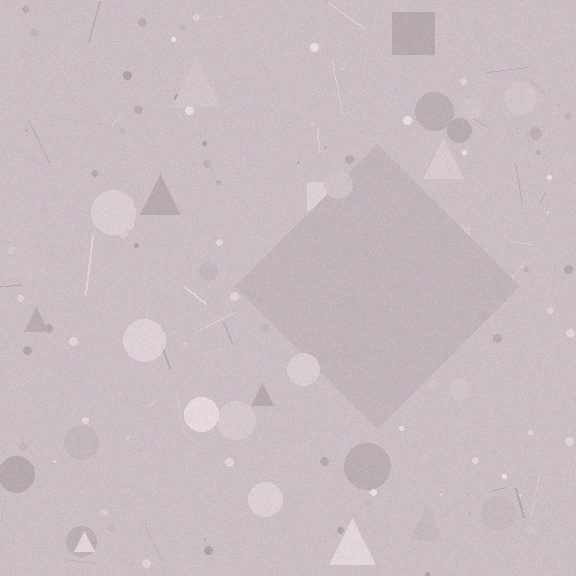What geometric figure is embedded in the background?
A diamond is embedded in the background.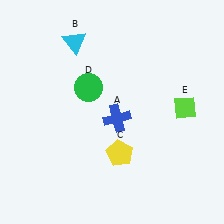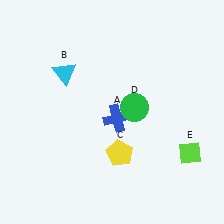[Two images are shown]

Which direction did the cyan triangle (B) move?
The cyan triangle (B) moved down.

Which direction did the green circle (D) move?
The green circle (D) moved right.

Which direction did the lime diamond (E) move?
The lime diamond (E) moved down.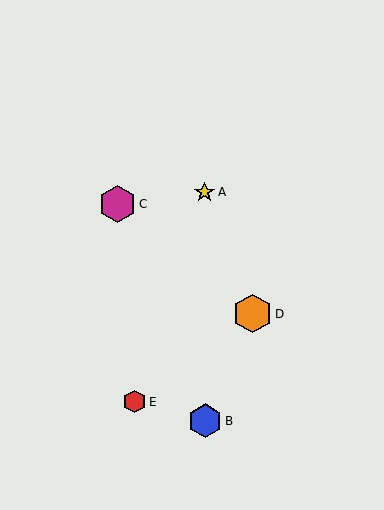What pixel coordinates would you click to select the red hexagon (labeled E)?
Click at (135, 402) to select the red hexagon E.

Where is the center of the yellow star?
The center of the yellow star is at (204, 192).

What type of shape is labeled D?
Shape D is an orange hexagon.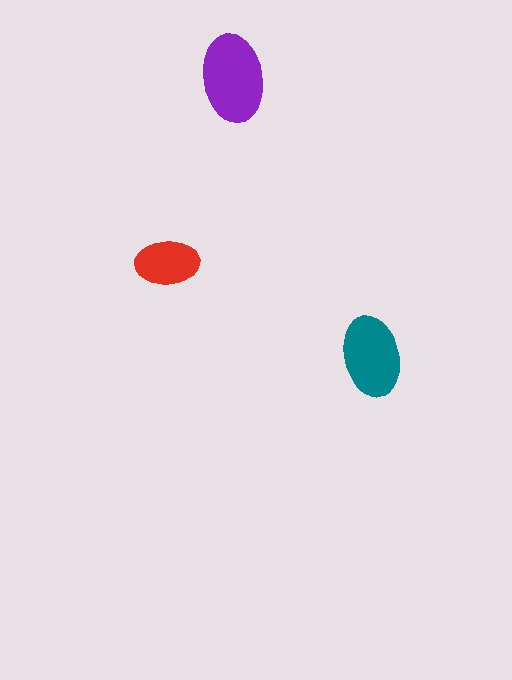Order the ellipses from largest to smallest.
the purple one, the teal one, the red one.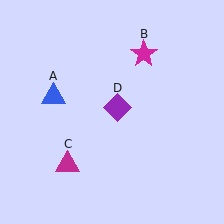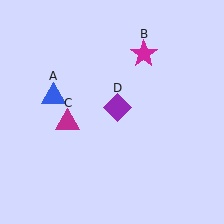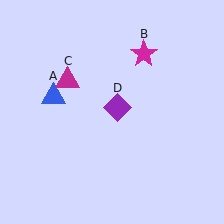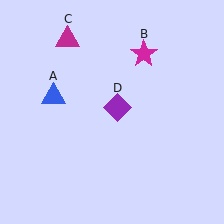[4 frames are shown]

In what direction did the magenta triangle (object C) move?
The magenta triangle (object C) moved up.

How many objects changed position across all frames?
1 object changed position: magenta triangle (object C).